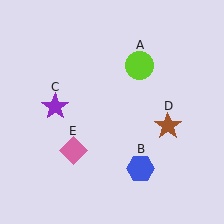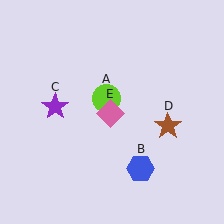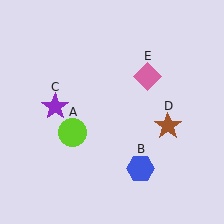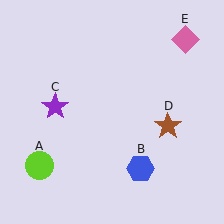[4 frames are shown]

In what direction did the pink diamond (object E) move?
The pink diamond (object E) moved up and to the right.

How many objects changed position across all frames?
2 objects changed position: lime circle (object A), pink diamond (object E).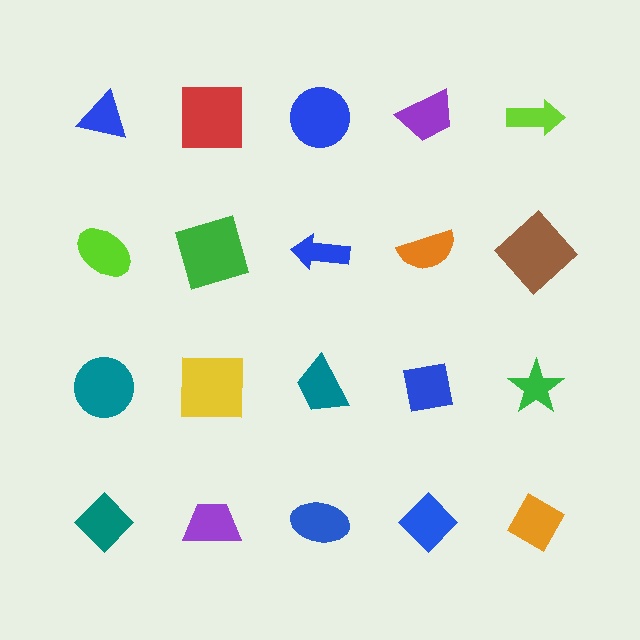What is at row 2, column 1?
A lime ellipse.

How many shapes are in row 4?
5 shapes.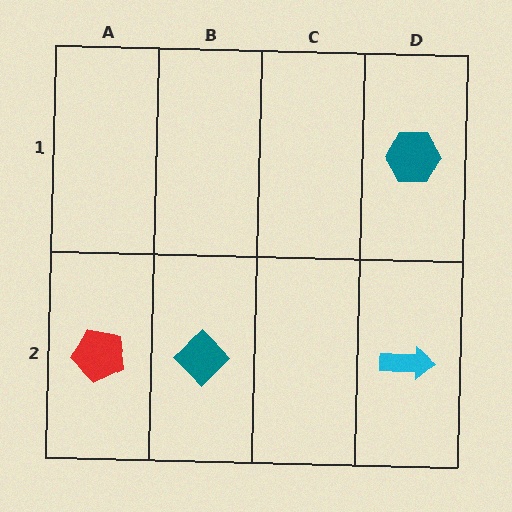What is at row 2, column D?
A cyan arrow.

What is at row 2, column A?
A red pentagon.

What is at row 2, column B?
A teal diamond.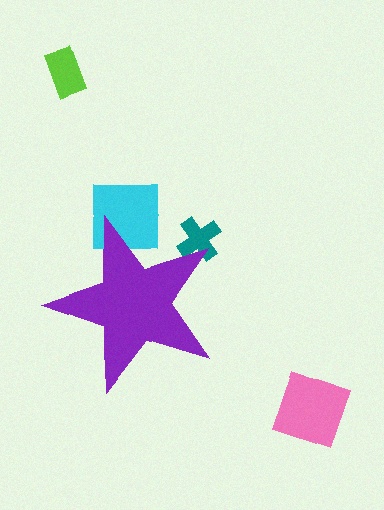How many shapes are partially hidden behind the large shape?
2 shapes are partially hidden.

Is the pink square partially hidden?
No, the pink square is fully visible.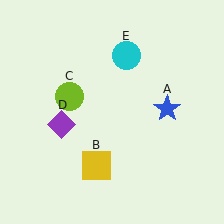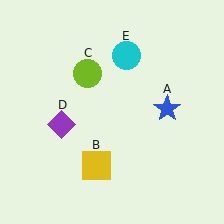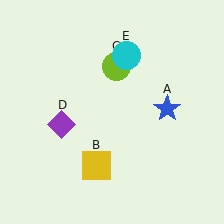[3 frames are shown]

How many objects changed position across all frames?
1 object changed position: lime circle (object C).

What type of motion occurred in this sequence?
The lime circle (object C) rotated clockwise around the center of the scene.